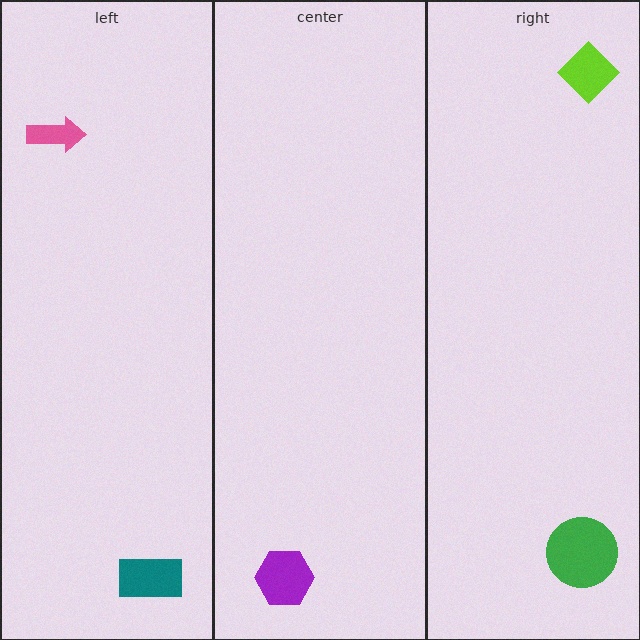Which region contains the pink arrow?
The left region.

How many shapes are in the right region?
2.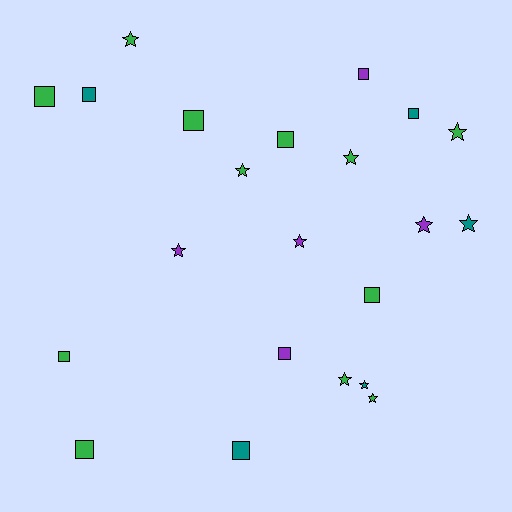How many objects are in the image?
There are 22 objects.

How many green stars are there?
There are 6 green stars.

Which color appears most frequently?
Green, with 12 objects.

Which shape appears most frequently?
Star, with 11 objects.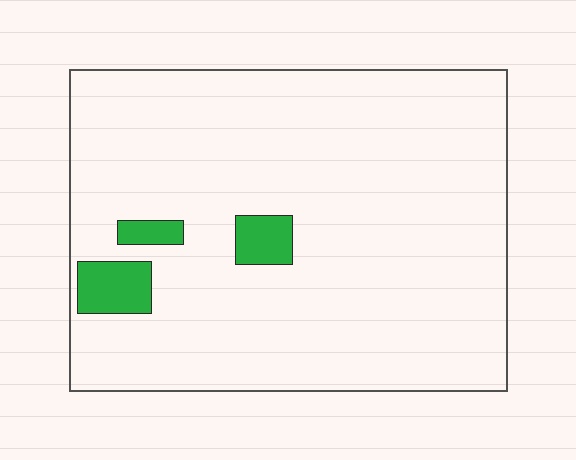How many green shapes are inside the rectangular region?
3.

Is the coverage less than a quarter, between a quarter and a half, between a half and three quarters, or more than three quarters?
Less than a quarter.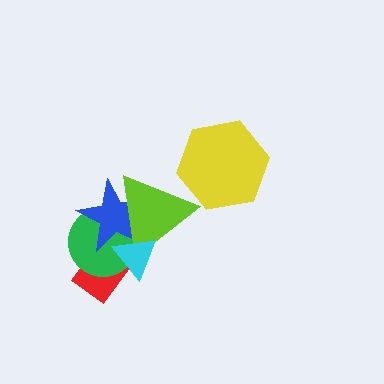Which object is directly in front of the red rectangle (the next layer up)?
The green circle is directly in front of the red rectangle.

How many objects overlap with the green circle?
4 objects overlap with the green circle.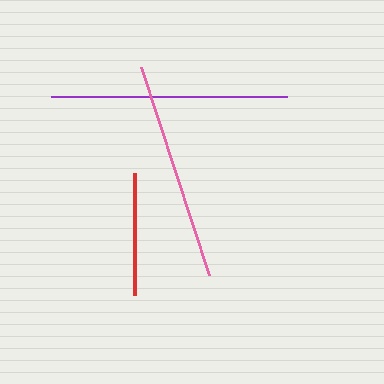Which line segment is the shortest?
The red line is the shortest at approximately 122 pixels.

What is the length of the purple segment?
The purple segment is approximately 236 pixels long.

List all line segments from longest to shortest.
From longest to shortest: purple, pink, red.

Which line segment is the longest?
The purple line is the longest at approximately 236 pixels.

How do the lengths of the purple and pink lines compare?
The purple and pink lines are approximately the same length.